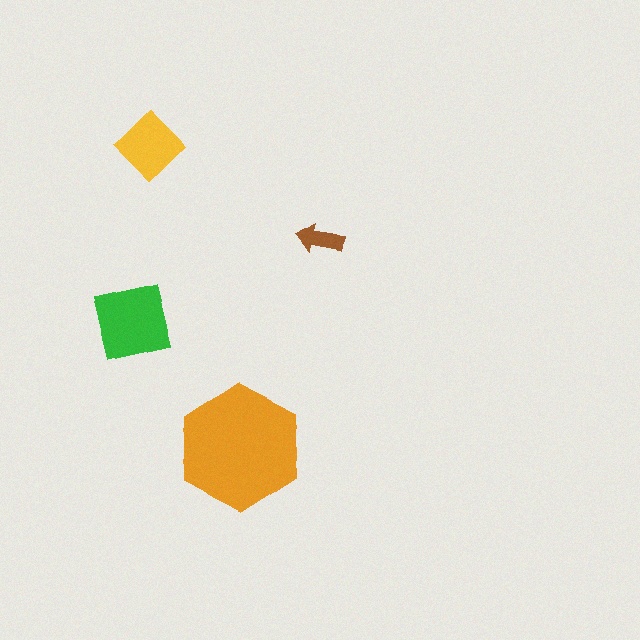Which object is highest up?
The yellow diamond is topmost.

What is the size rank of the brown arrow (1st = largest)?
4th.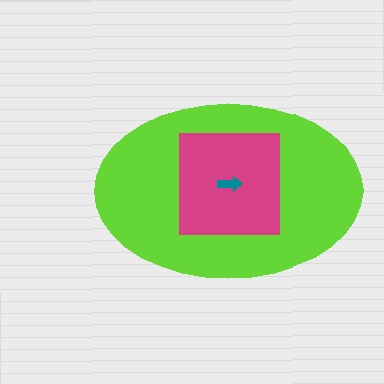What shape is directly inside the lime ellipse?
The magenta square.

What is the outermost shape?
The lime ellipse.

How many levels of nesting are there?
3.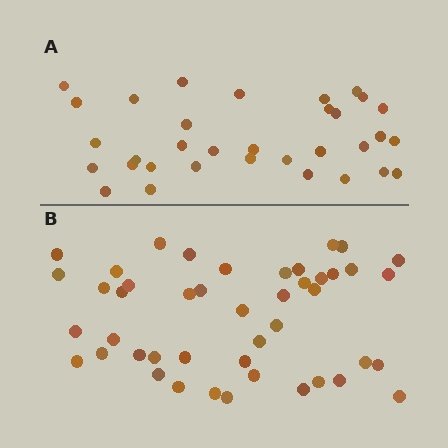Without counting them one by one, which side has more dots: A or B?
Region B (the bottom region) has more dots.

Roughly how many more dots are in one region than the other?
Region B has roughly 12 or so more dots than region A.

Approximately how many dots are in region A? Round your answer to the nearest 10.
About 30 dots. (The exact count is 33, which rounds to 30.)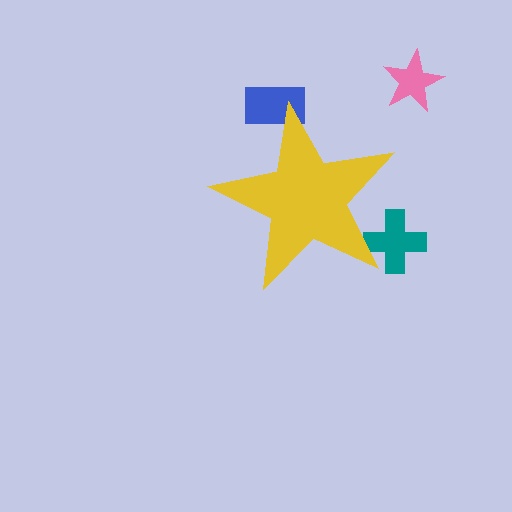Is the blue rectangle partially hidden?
Yes, the blue rectangle is partially hidden behind the yellow star.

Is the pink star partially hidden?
No, the pink star is fully visible.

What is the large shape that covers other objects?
A yellow star.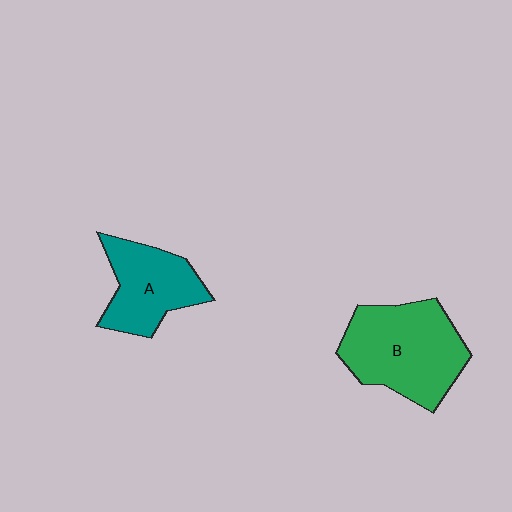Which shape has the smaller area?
Shape A (teal).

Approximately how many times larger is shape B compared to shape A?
Approximately 1.4 times.